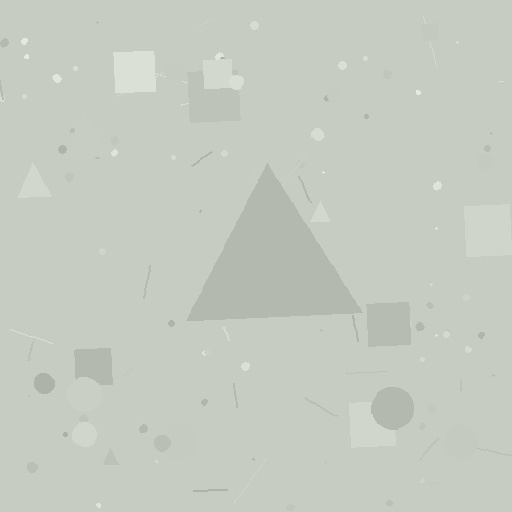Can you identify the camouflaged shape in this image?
The camouflaged shape is a triangle.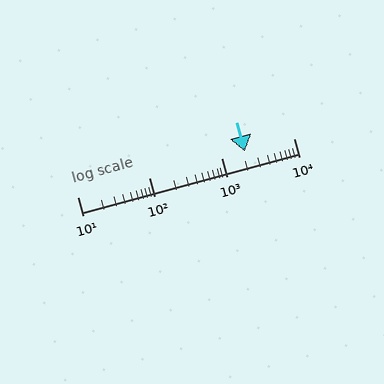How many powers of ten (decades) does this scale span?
The scale spans 3 decades, from 10 to 10000.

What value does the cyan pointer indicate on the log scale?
The pointer indicates approximately 2100.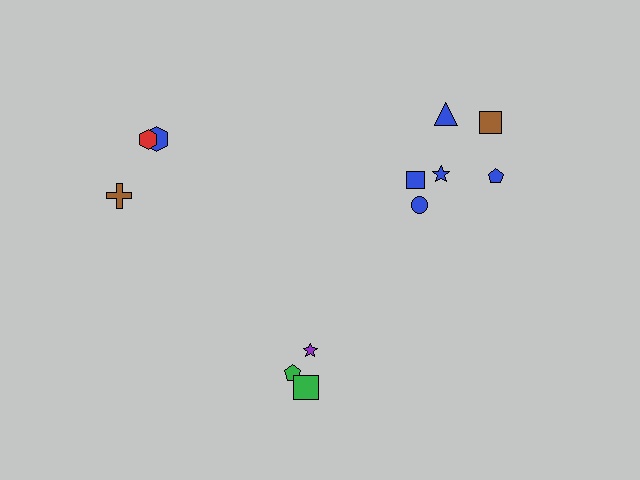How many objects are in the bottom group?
There are 3 objects.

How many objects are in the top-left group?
There are 3 objects.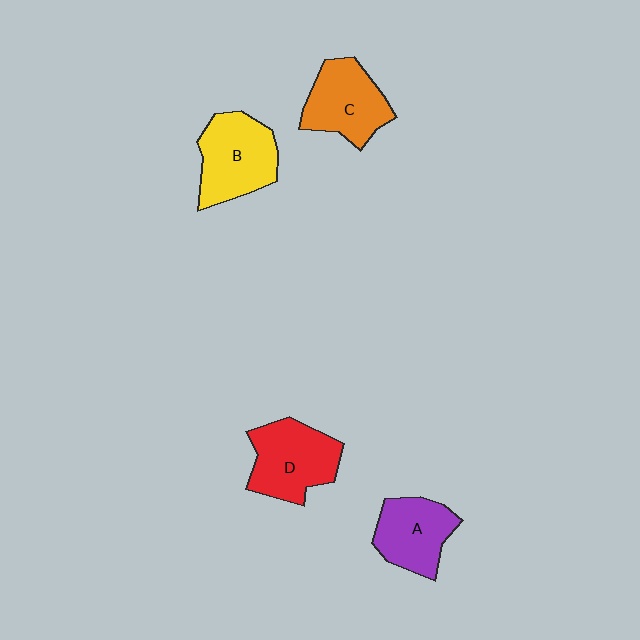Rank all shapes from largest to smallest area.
From largest to smallest: B (yellow), D (red), C (orange), A (purple).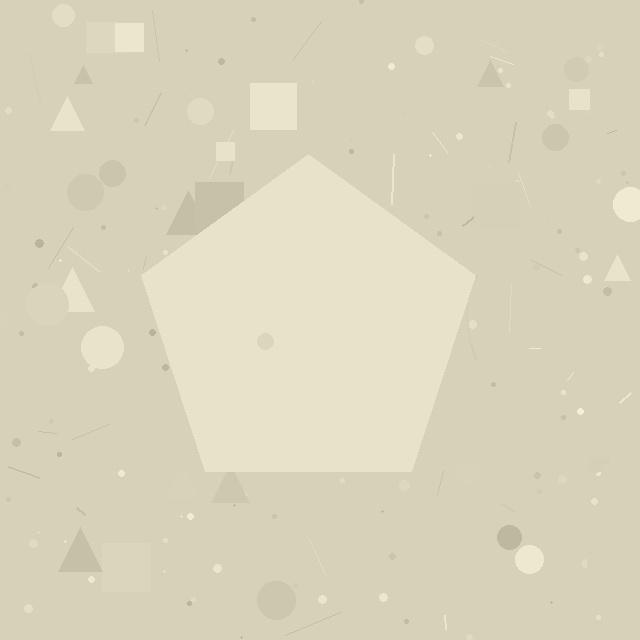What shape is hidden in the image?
A pentagon is hidden in the image.